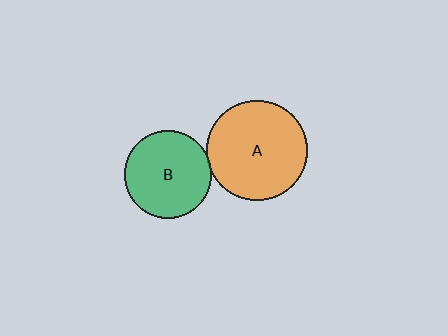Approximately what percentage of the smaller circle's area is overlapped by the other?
Approximately 5%.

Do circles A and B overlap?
Yes.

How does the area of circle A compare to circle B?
Approximately 1.3 times.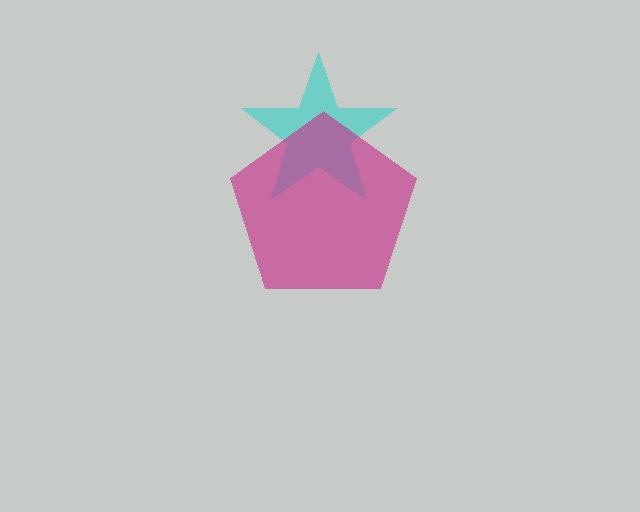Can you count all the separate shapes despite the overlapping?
Yes, there are 2 separate shapes.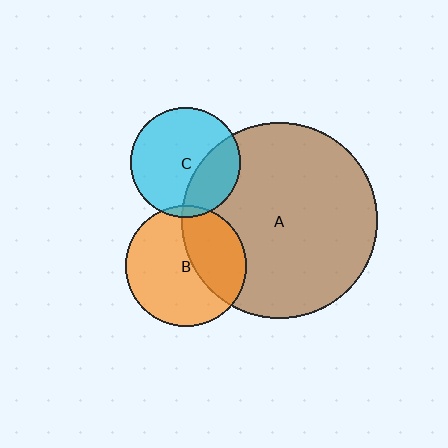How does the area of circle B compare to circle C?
Approximately 1.2 times.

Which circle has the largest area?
Circle A (brown).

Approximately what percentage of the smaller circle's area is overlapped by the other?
Approximately 30%.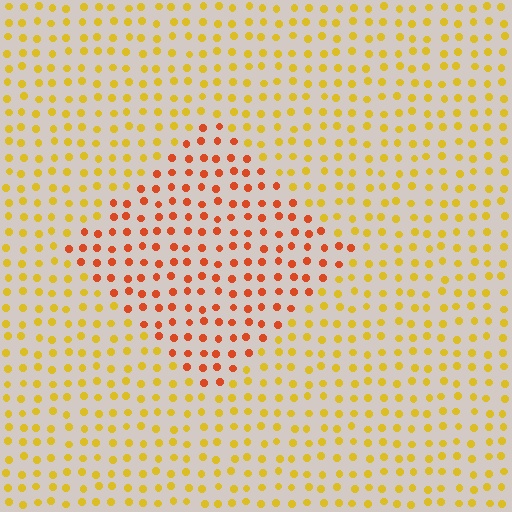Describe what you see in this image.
The image is filled with small yellow elements in a uniform arrangement. A diamond-shaped region is visible where the elements are tinted to a slightly different hue, forming a subtle color boundary.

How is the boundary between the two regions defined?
The boundary is defined purely by a slight shift in hue (about 38 degrees). Spacing, size, and orientation are identical on both sides.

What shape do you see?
I see a diamond.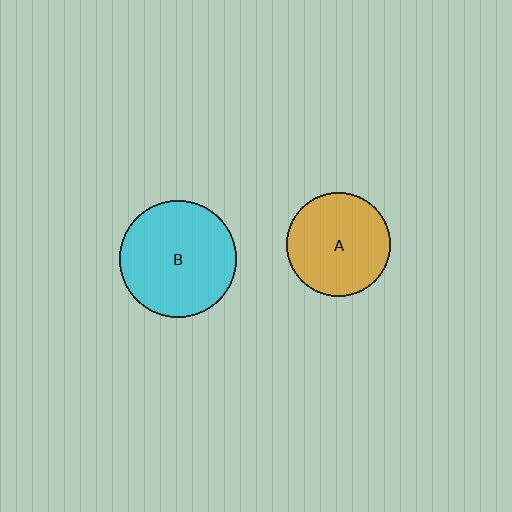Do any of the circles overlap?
No, none of the circles overlap.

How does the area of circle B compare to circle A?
Approximately 1.3 times.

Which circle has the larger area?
Circle B (cyan).